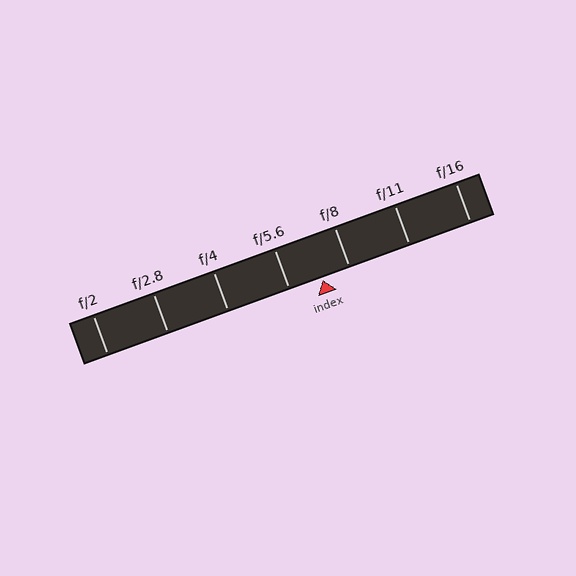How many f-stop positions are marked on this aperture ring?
There are 7 f-stop positions marked.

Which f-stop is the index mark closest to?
The index mark is closest to f/8.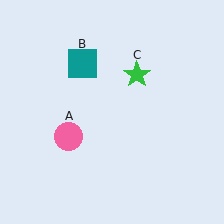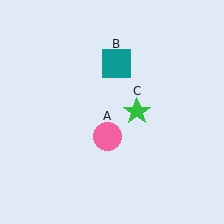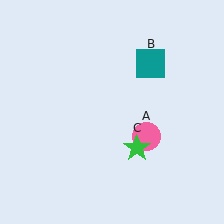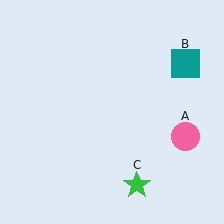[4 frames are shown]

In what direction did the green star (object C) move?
The green star (object C) moved down.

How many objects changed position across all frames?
3 objects changed position: pink circle (object A), teal square (object B), green star (object C).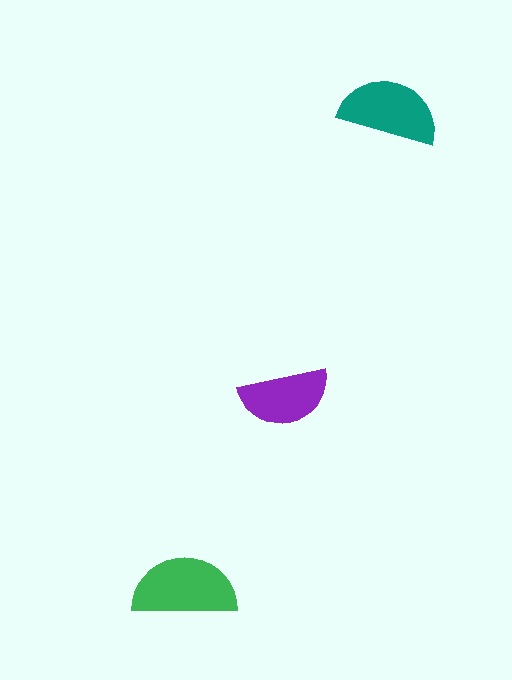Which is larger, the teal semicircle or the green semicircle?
The green one.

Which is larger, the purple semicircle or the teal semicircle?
The teal one.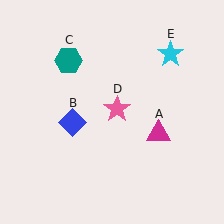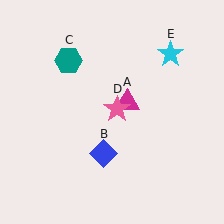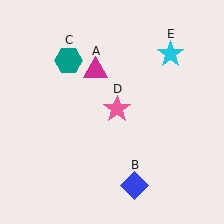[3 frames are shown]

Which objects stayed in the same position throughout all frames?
Teal hexagon (object C) and pink star (object D) and cyan star (object E) remained stationary.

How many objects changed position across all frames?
2 objects changed position: magenta triangle (object A), blue diamond (object B).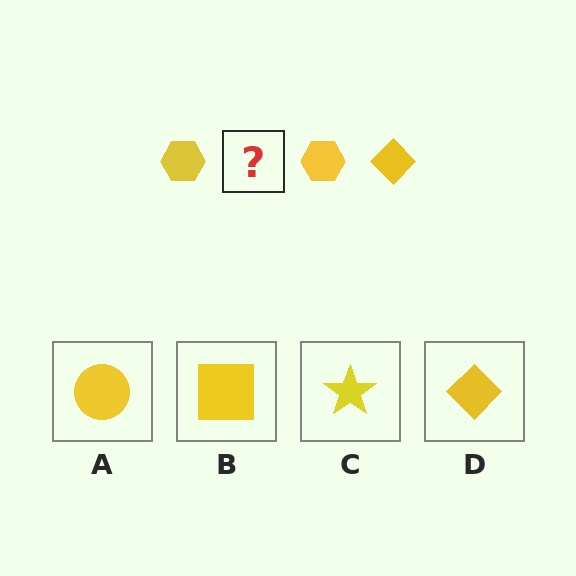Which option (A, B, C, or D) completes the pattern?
D.